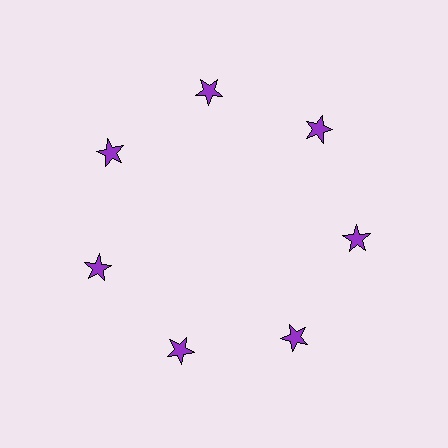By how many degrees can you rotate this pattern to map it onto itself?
The pattern maps onto itself every 51 degrees of rotation.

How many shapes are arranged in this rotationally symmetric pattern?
There are 7 shapes, arranged in 7 groups of 1.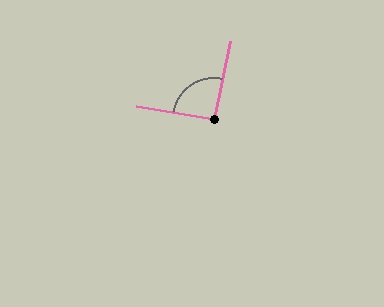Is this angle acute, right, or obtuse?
It is approximately a right angle.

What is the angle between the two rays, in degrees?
Approximately 92 degrees.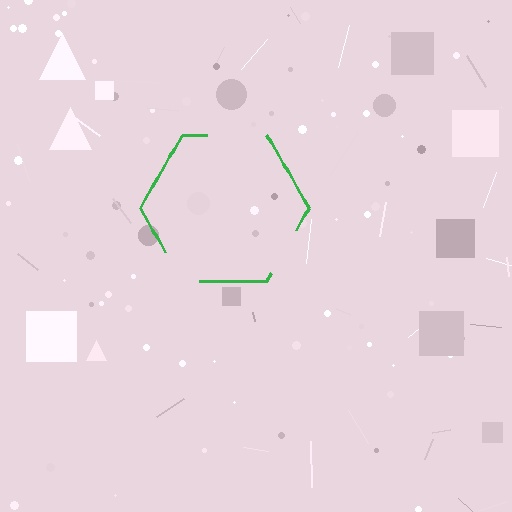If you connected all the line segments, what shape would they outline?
They would outline a hexagon.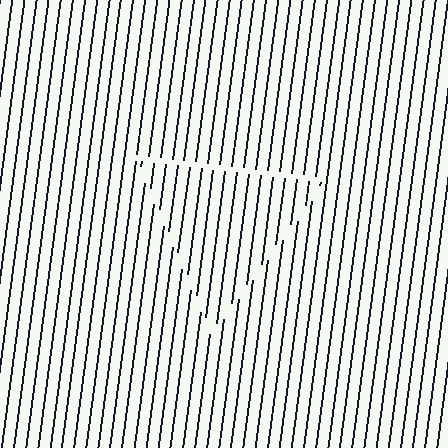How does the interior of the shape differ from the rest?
The interior of the shape contains the same grating, shifted by half a period — the contour is defined by the phase discontinuity where line-ends from the inner and outer gratings abut.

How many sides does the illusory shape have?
3 sides — the line-ends trace a triangle.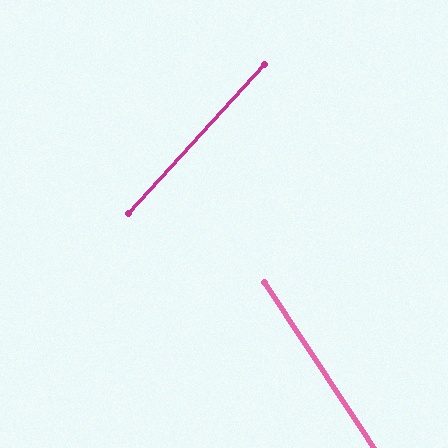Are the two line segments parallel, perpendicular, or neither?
Neither parallel nor perpendicular — they differ by about 76°.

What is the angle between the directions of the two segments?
Approximately 76 degrees.